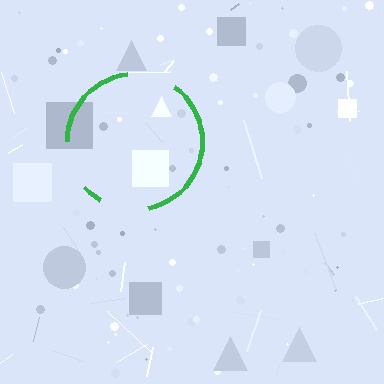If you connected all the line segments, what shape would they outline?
They would outline a circle.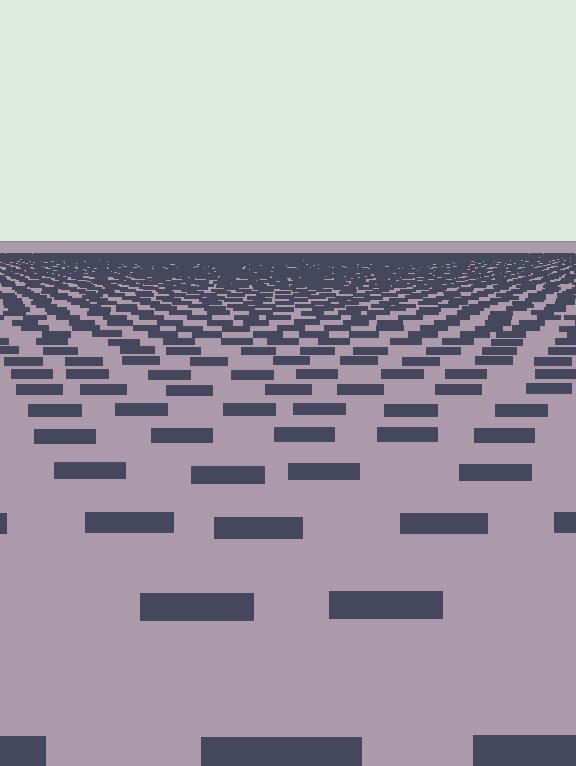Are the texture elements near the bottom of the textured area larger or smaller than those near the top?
Larger. Near the bottom, elements are closer to the viewer and appear at a bigger on-screen size.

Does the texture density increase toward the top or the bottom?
Density increases toward the top.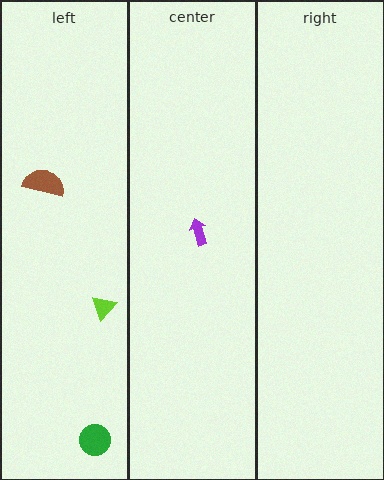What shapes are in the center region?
The purple arrow.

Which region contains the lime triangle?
The left region.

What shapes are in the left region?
The green circle, the brown semicircle, the lime triangle.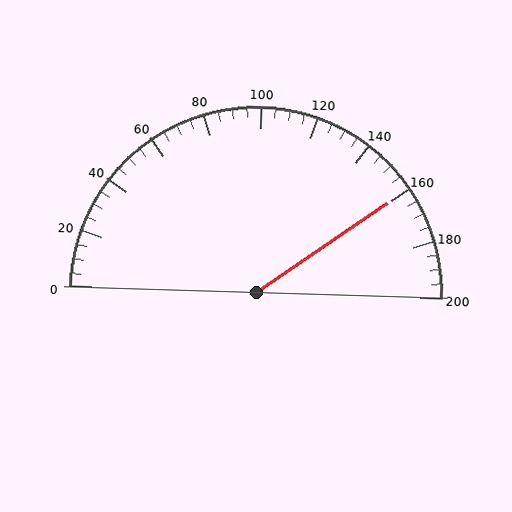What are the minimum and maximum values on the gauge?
The gauge ranges from 0 to 200.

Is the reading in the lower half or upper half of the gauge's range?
The reading is in the upper half of the range (0 to 200).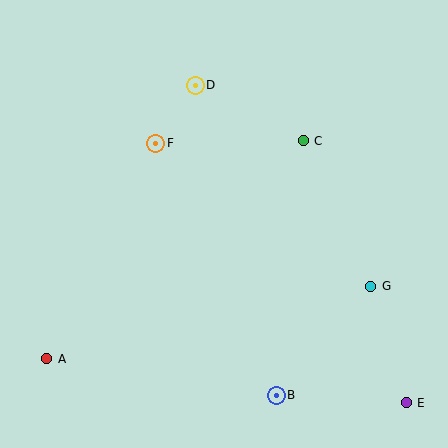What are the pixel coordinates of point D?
Point D is at (195, 85).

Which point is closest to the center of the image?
Point F at (156, 143) is closest to the center.